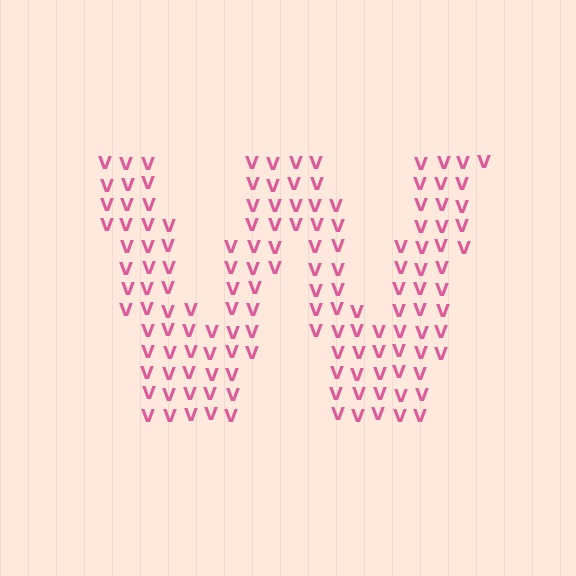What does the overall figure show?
The overall figure shows the letter W.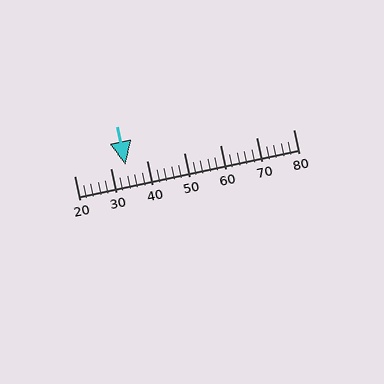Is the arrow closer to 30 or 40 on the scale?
The arrow is closer to 30.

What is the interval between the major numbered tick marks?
The major tick marks are spaced 10 units apart.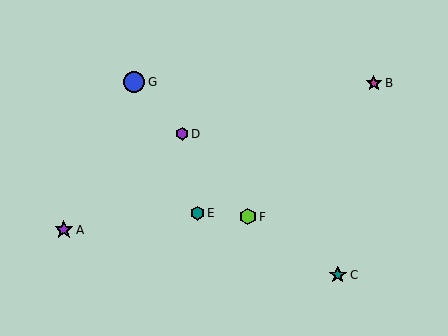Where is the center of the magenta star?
The center of the magenta star is at (374, 83).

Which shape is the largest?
The blue circle (labeled G) is the largest.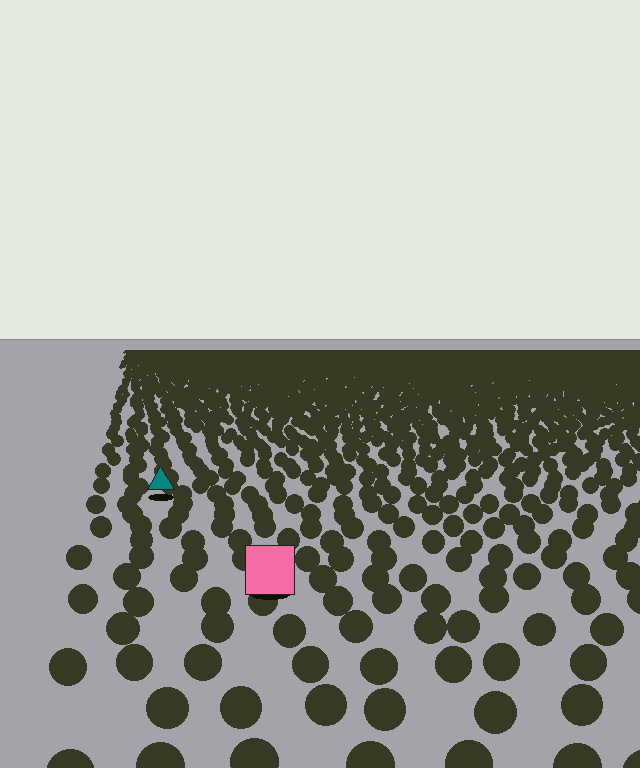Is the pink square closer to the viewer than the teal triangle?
Yes. The pink square is closer — you can tell from the texture gradient: the ground texture is coarser near it.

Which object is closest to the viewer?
The pink square is closest. The texture marks near it are larger and more spread out.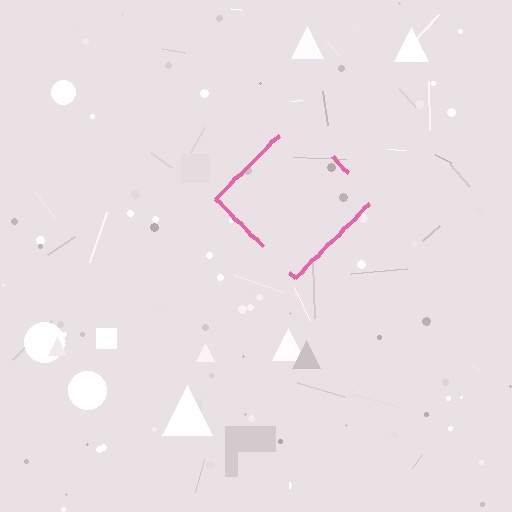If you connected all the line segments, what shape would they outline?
They would outline a diamond.